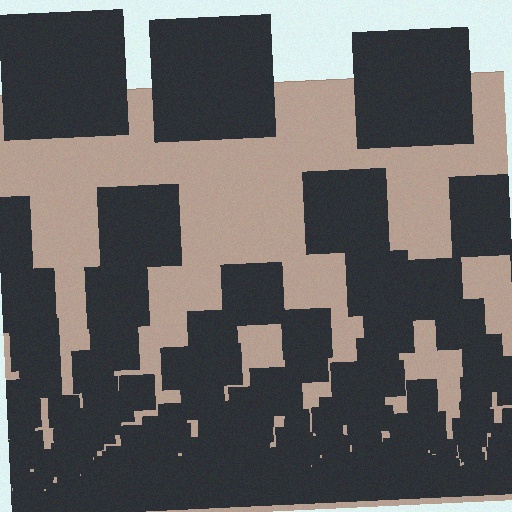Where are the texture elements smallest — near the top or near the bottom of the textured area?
Near the bottom.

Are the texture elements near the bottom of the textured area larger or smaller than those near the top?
Smaller. The gradient is inverted — elements near the bottom are smaller and denser.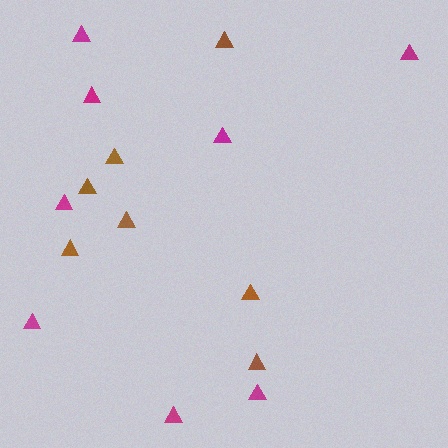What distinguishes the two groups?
There are 2 groups: one group of magenta triangles (8) and one group of brown triangles (7).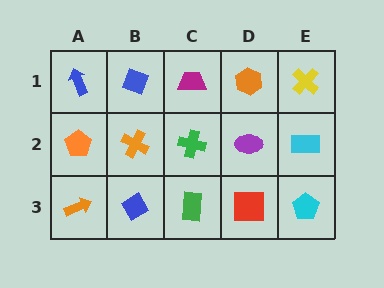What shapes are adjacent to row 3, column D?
A purple ellipse (row 2, column D), a green rectangle (row 3, column C), a cyan pentagon (row 3, column E).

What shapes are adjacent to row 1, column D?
A purple ellipse (row 2, column D), a magenta trapezoid (row 1, column C), a yellow cross (row 1, column E).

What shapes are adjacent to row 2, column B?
A blue diamond (row 1, column B), a blue diamond (row 3, column B), an orange pentagon (row 2, column A), a green cross (row 2, column C).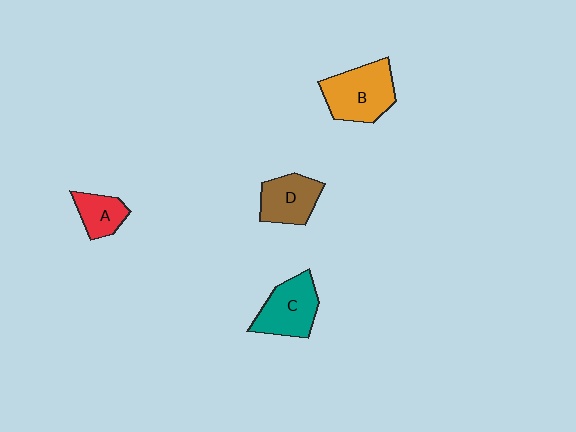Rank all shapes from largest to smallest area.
From largest to smallest: B (orange), C (teal), D (brown), A (red).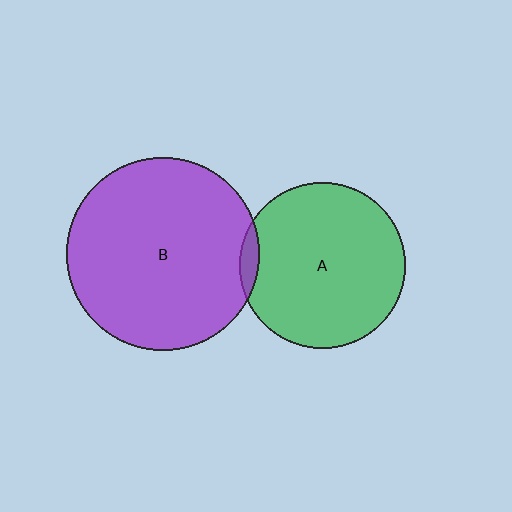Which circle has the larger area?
Circle B (purple).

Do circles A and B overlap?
Yes.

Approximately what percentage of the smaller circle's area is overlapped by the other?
Approximately 5%.